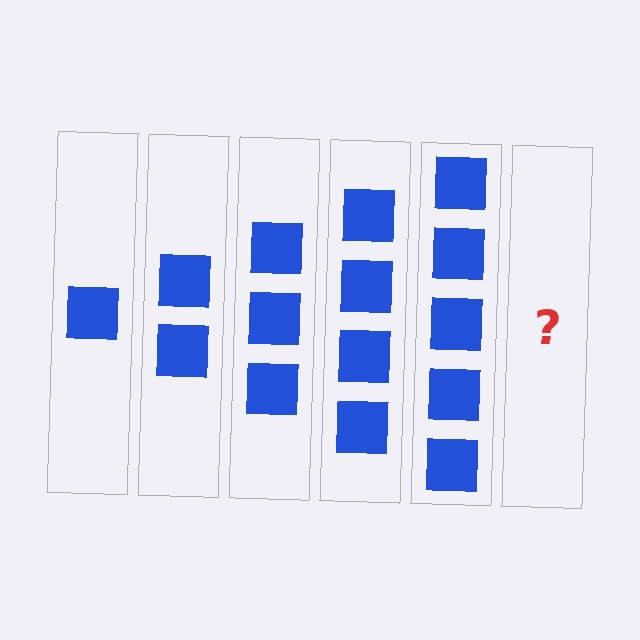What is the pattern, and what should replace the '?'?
The pattern is that each step adds one more square. The '?' should be 6 squares.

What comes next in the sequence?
The next element should be 6 squares.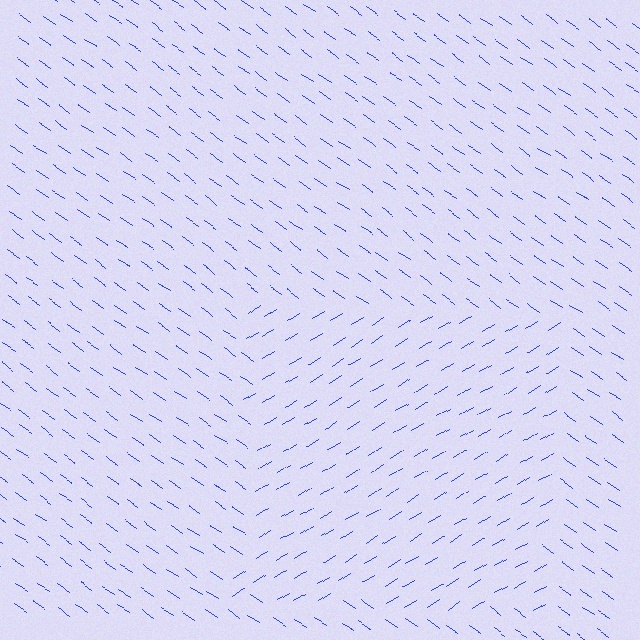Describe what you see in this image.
The image is filled with small blue line segments. A rectangle region in the image has lines oriented differently from the surrounding lines, creating a visible texture boundary.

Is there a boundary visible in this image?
Yes, there is a texture boundary formed by a change in line orientation.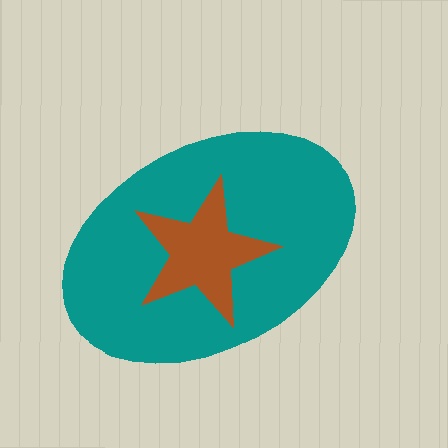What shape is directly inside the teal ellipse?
The brown star.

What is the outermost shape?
The teal ellipse.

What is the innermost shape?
The brown star.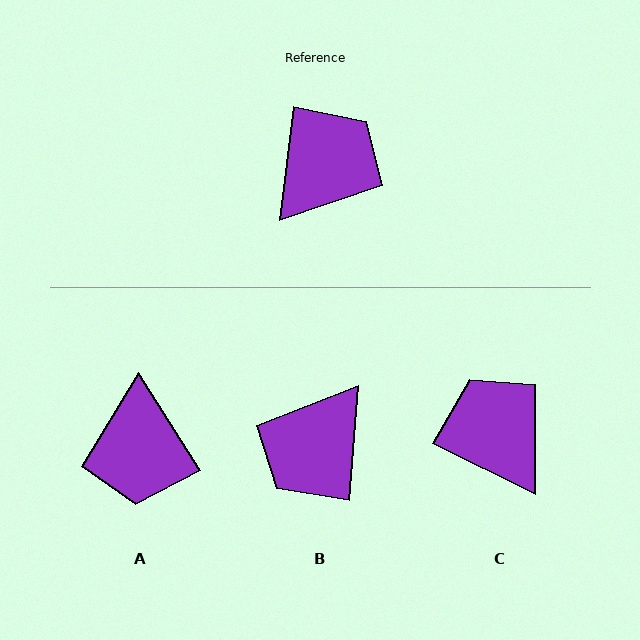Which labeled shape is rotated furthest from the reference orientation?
B, about 177 degrees away.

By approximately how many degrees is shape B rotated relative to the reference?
Approximately 177 degrees clockwise.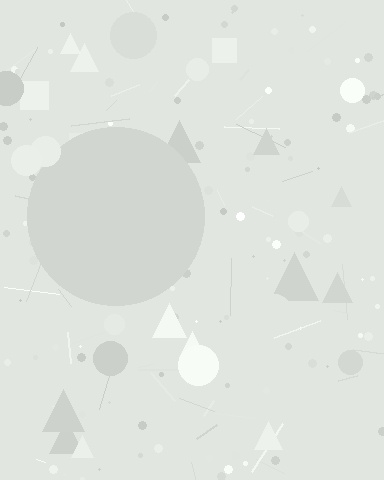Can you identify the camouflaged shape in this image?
The camouflaged shape is a circle.